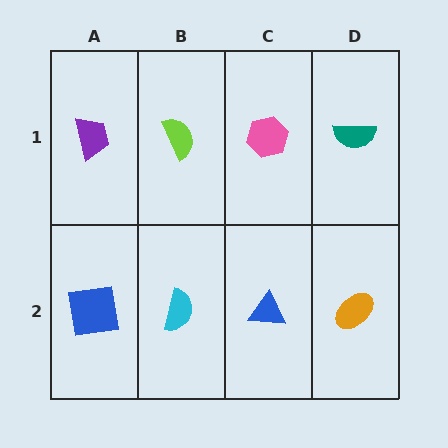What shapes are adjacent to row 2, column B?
A lime semicircle (row 1, column B), a blue square (row 2, column A), a blue triangle (row 2, column C).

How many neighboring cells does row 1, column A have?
2.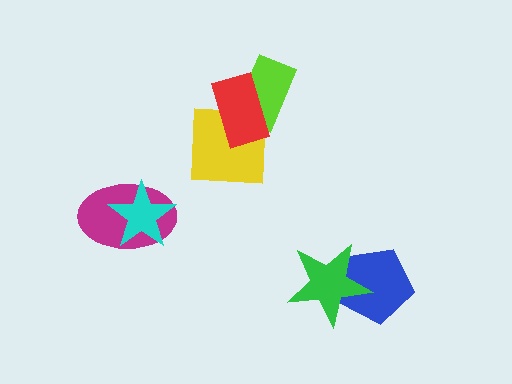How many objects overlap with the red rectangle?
2 objects overlap with the red rectangle.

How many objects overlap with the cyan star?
1 object overlaps with the cyan star.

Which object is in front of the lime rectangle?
The red rectangle is in front of the lime rectangle.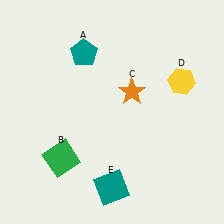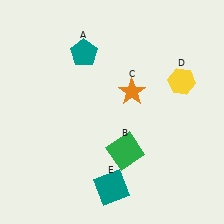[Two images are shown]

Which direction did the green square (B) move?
The green square (B) moved right.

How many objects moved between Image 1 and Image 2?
1 object moved between the two images.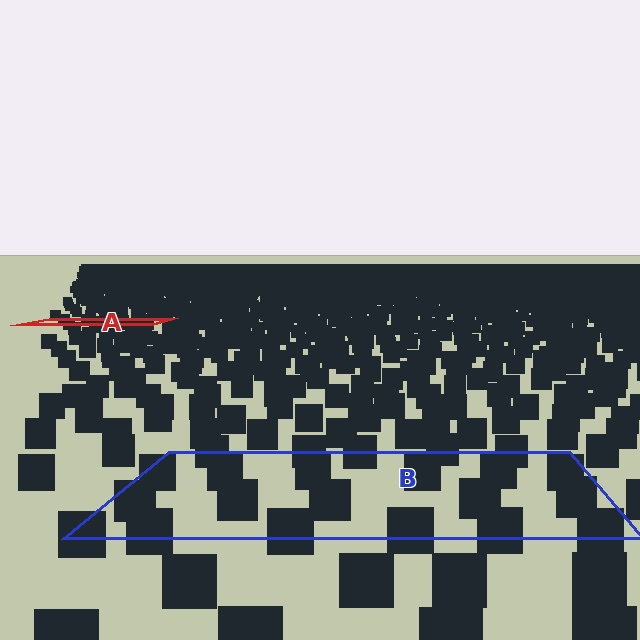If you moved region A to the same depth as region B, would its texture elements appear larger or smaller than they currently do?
They would appear larger. At a closer depth, the same texture elements are projected at a bigger on-screen size.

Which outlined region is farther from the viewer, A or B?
Region A is farther from the viewer — the texture elements inside it appear smaller and more densely packed.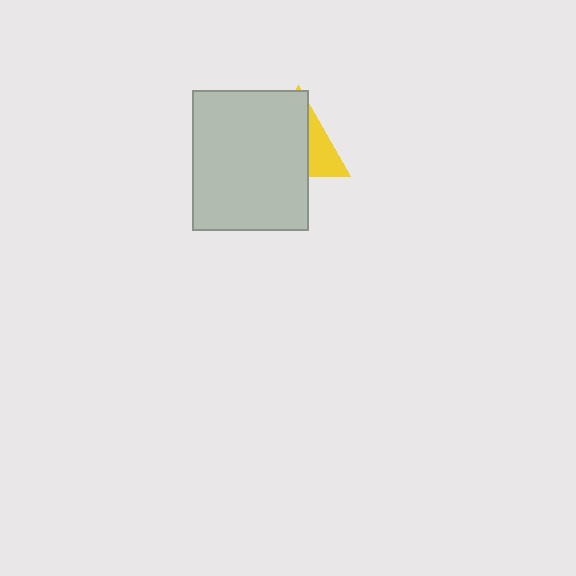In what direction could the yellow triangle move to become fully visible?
The yellow triangle could move right. That would shift it out from behind the light gray rectangle entirely.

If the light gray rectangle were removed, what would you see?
You would see the complete yellow triangle.